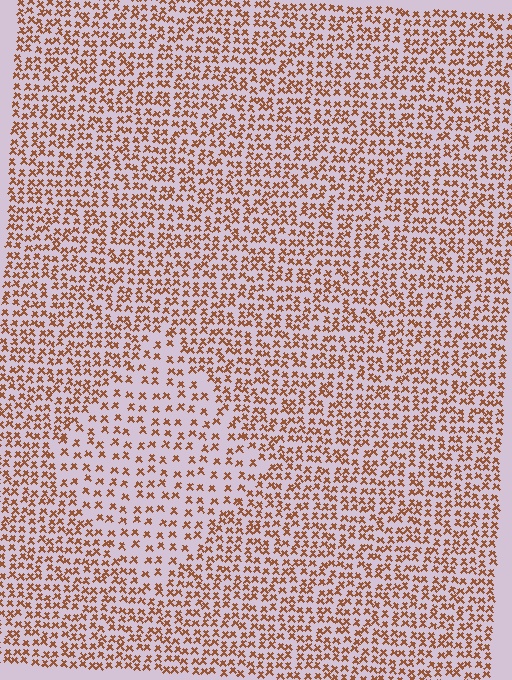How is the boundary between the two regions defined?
The boundary is defined by a change in element density (approximately 1.8x ratio). All elements are the same color, size, and shape.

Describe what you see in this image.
The image contains small brown elements arranged at two different densities. A diamond-shaped region is visible where the elements are less densely packed than the surrounding area.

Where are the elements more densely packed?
The elements are more densely packed outside the diamond boundary.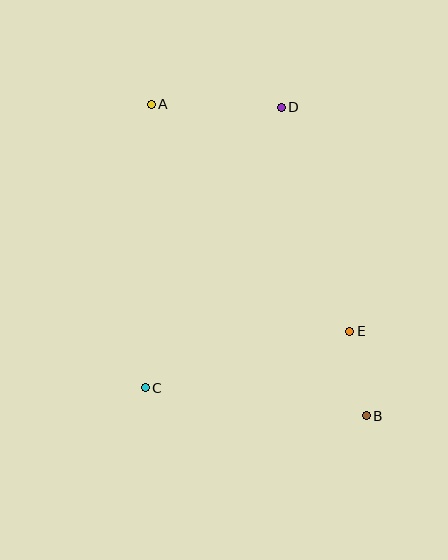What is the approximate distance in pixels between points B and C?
The distance between B and C is approximately 223 pixels.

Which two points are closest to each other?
Points B and E are closest to each other.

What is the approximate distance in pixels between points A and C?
The distance between A and C is approximately 283 pixels.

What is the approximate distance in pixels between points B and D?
The distance between B and D is approximately 320 pixels.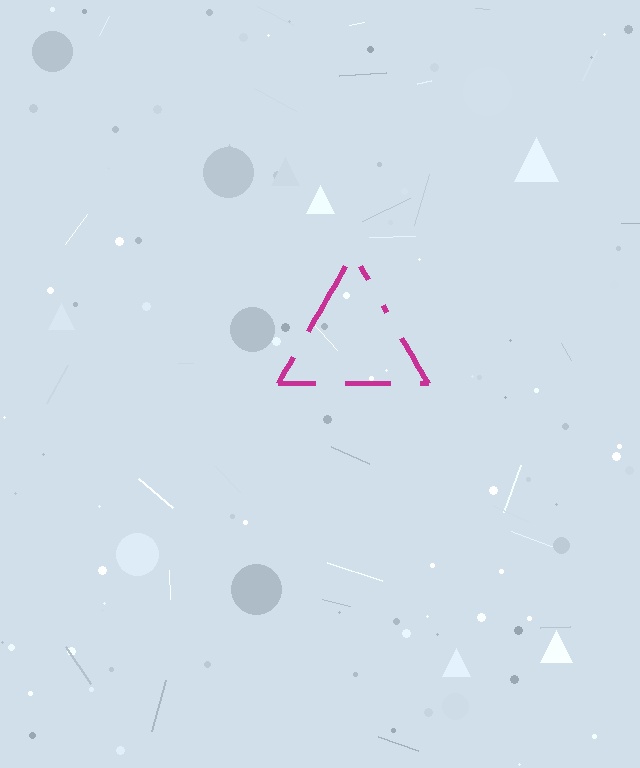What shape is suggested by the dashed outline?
The dashed outline suggests a triangle.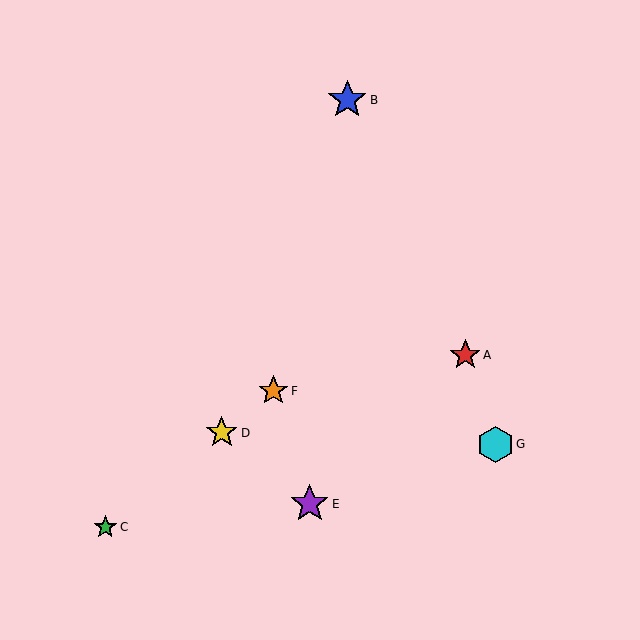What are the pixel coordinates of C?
Object C is at (105, 527).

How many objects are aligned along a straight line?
3 objects (C, D, F) are aligned along a straight line.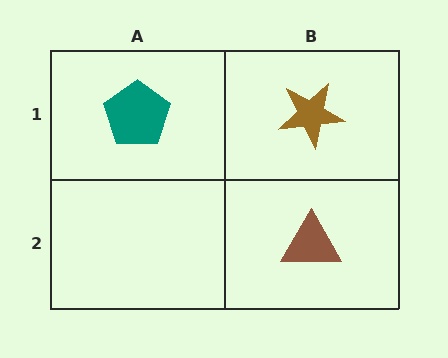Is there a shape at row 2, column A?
No, that cell is empty.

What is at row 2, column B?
A brown triangle.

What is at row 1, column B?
A brown star.